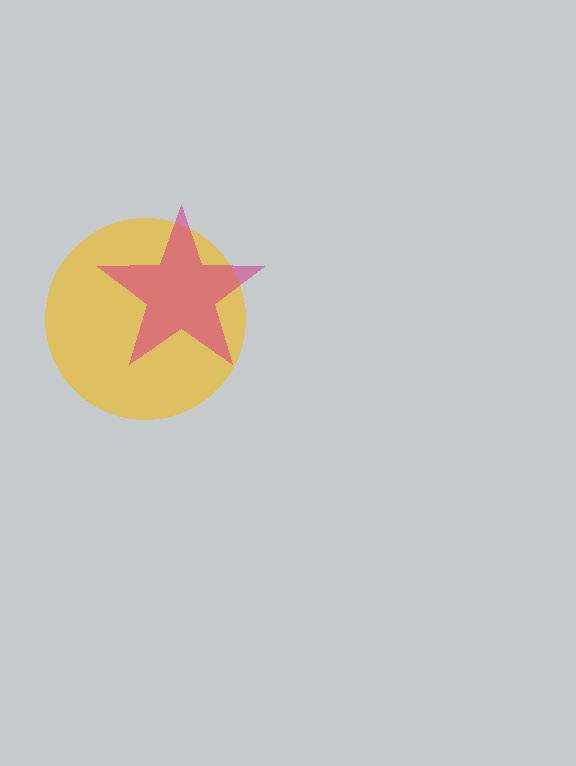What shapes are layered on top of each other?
The layered shapes are: a yellow circle, a magenta star.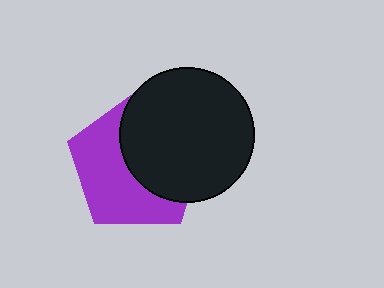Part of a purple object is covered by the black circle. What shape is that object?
It is a pentagon.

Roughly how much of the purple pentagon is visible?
About half of it is visible (roughly 51%).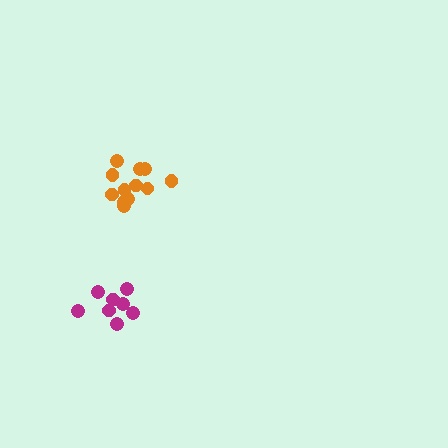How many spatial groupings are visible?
There are 2 spatial groupings.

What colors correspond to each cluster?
The clusters are colored: magenta, orange.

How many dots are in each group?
Group 1: 8 dots, Group 2: 12 dots (20 total).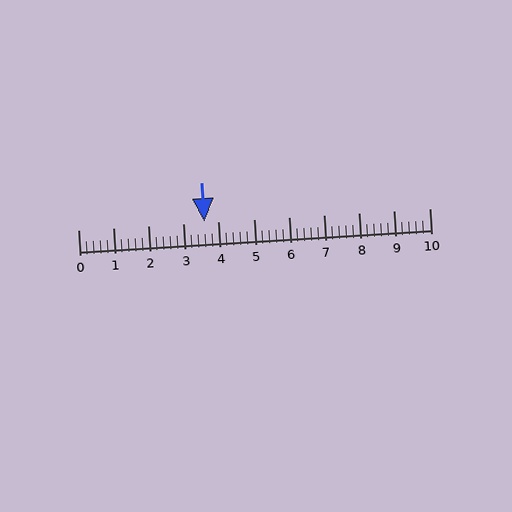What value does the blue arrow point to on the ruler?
The blue arrow points to approximately 3.6.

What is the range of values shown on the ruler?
The ruler shows values from 0 to 10.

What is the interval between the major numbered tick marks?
The major tick marks are spaced 1 units apart.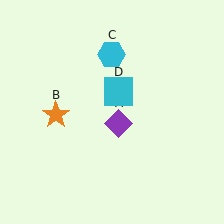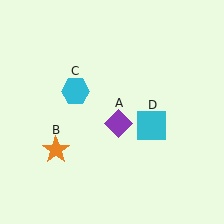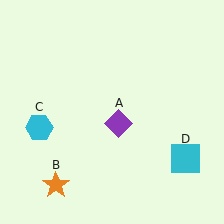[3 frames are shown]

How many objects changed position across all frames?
3 objects changed position: orange star (object B), cyan hexagon (object C), cyan square (object D).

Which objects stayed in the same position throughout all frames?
Purple diamond (object A) remained stationary.